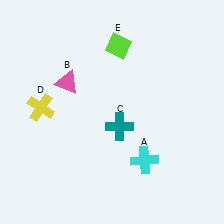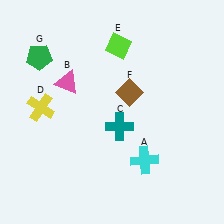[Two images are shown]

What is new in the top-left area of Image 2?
A green pentagon (G) was added in the top-left area of Image 2.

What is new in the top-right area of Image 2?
A brown diamond (F) was added in the top-right area of Image 2.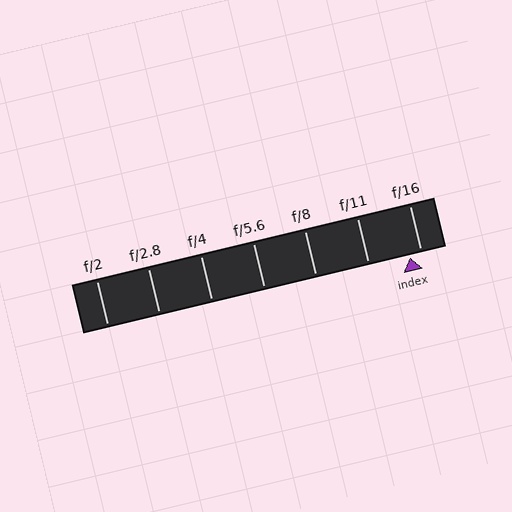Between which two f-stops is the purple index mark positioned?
The index mark is between f/11 and f/16.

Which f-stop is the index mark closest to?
The index mark is closest to f/16.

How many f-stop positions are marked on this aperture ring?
There are 7 f-stop positions marked.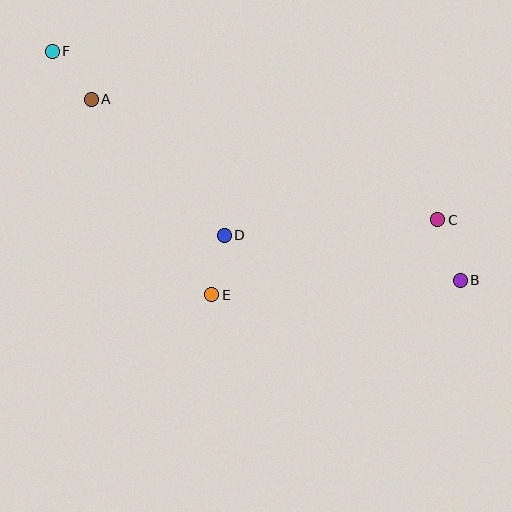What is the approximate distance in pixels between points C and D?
The distance between C and D is approximately 214 pixels.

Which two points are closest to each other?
Points D and E are closest to each other.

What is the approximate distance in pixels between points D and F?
The distance between D and F is approximately 252 pixels.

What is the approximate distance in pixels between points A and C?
The distance between A and C is approximately 366 pixels.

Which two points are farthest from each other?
Points B and F are farthest from each other.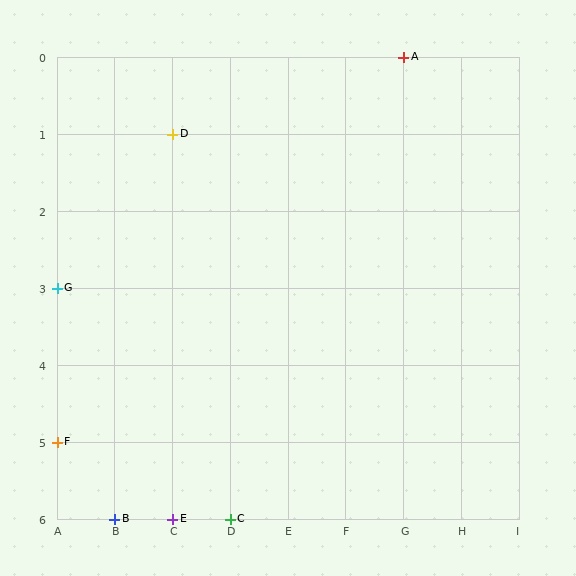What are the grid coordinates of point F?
Point F is at grid coordinates (A, 5).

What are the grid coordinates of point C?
Point C is at grid coordinates (D, 6).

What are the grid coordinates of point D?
Point D is at grid coordinates (C, 1).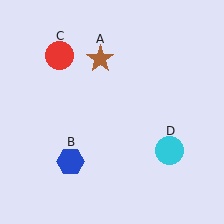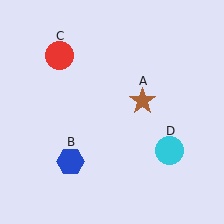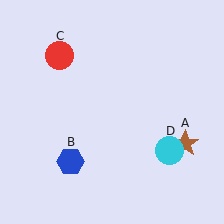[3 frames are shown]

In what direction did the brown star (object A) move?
The brown star (object A) moved down and to the right.